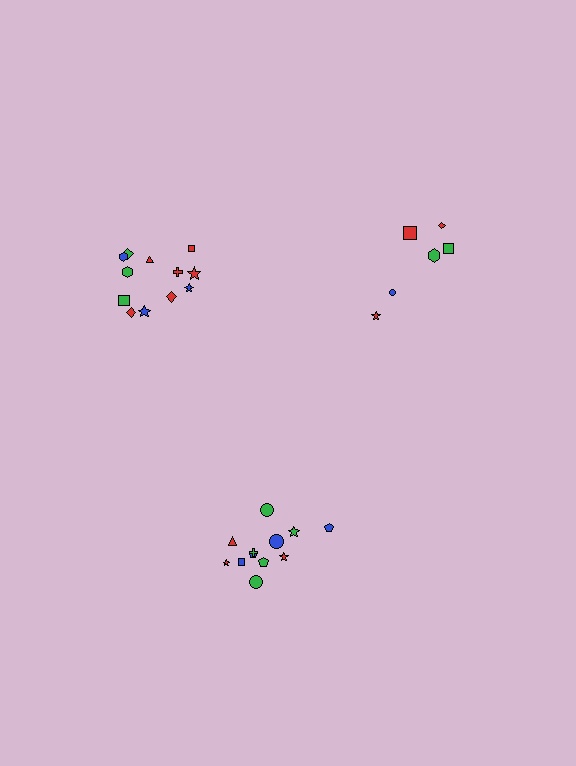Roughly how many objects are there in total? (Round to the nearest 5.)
Roughly 30 objects in total.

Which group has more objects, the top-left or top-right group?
The top-left group.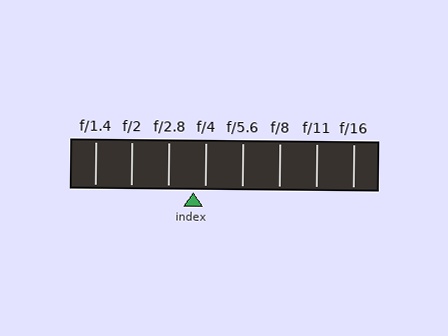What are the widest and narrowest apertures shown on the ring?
The widest aperture shown is f/1.4 and the narrowest is f/16.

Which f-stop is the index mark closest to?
The index mark is closest to f/4.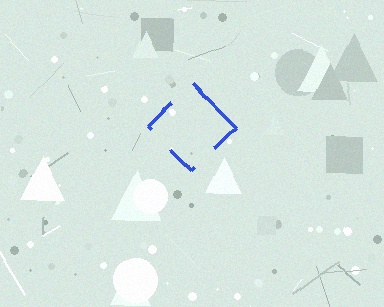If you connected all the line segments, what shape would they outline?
They would outline a diamond.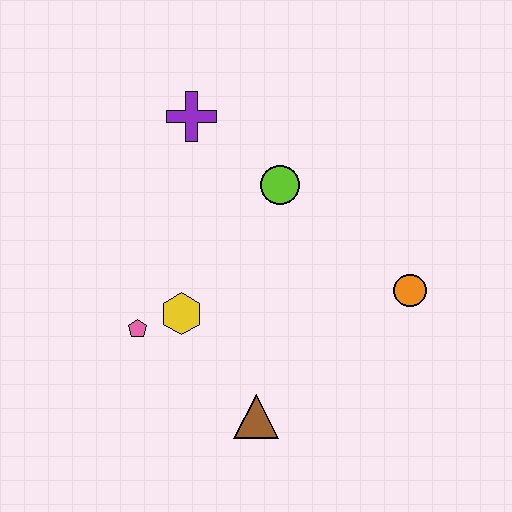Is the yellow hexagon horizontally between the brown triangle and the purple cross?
No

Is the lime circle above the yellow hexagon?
Yes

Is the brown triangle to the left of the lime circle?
Yes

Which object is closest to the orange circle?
The lime circle is closest to the orange circle.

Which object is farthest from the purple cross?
The brown triangle is farthest from the purple cross.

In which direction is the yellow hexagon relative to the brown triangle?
The yellow hexagon is above the brown triangle.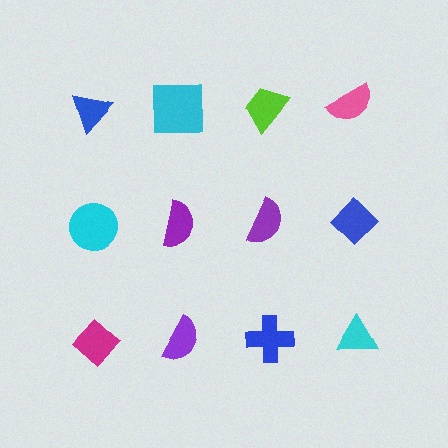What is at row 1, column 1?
A blue triangle.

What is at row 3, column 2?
A purple semicircle.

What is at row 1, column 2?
A cyan square.